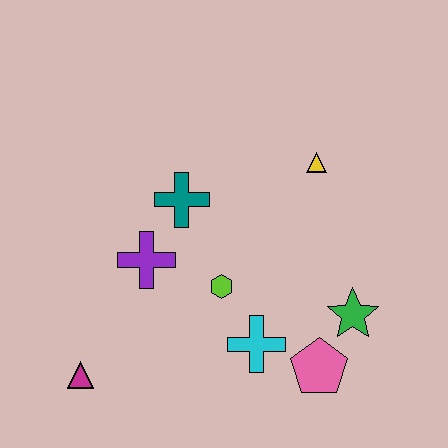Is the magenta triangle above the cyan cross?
No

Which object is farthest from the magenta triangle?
The yellow triangle is farthest from the magenta triangle.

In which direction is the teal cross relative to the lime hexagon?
The teal cross is above the lime hexagon.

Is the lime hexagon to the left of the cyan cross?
Yes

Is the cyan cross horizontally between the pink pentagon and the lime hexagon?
Yes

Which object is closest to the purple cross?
The teal cross is closest to the purple cross.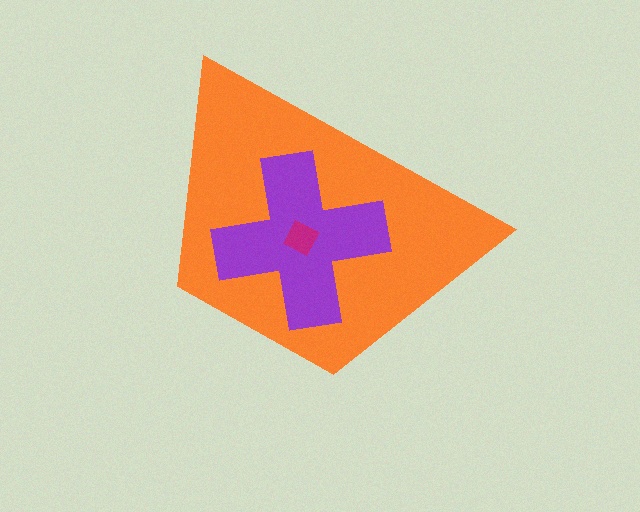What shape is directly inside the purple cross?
The magenta diamond.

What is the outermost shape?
The orange trapezoid.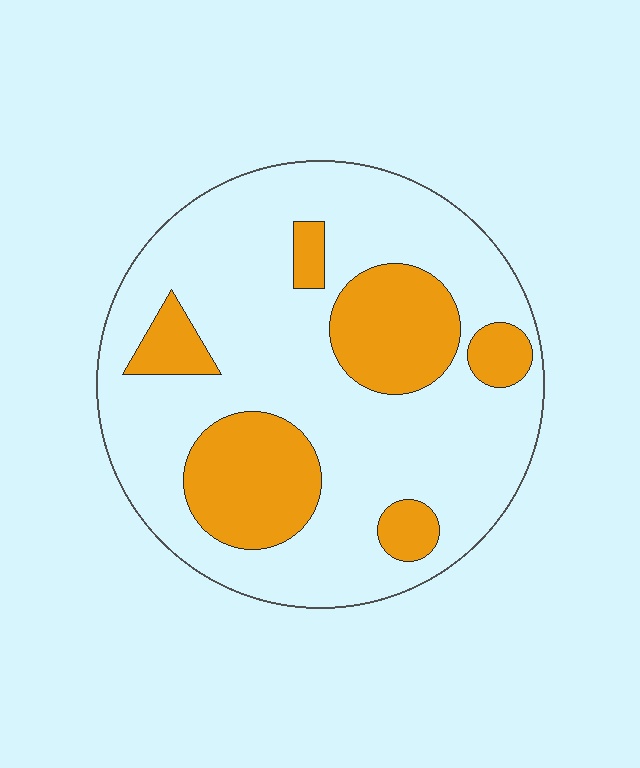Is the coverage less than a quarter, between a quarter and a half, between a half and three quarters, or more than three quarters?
Between a quarter and a half.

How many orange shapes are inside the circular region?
6.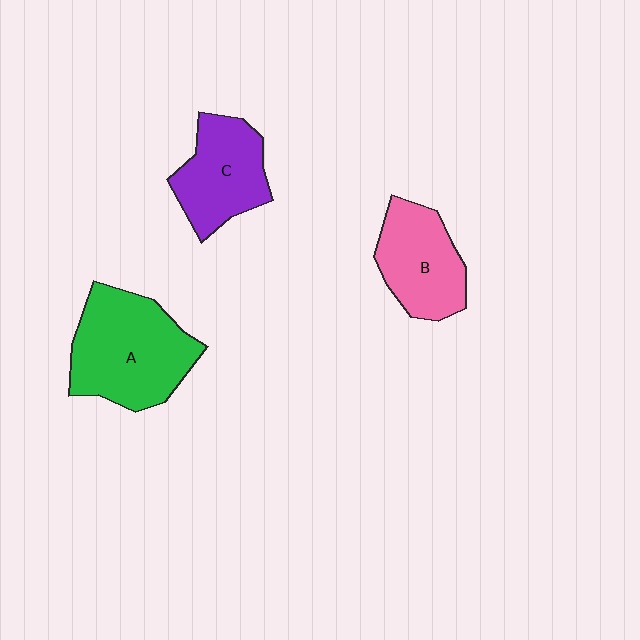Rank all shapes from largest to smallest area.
From largest to smallest: A (green), C (purple), B (pink).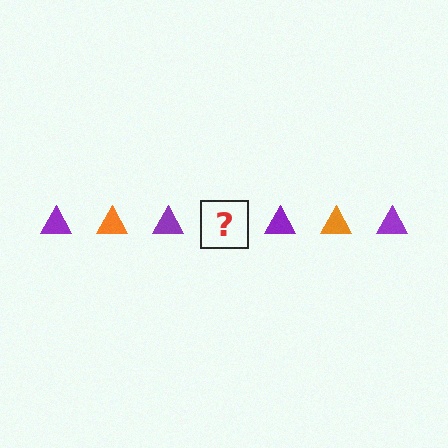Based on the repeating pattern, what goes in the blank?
The blank should be an orange triangle.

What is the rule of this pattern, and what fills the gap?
The rule is that the pattern cycles through purple, orange triangles. The gap should be filled with an orange triangle.